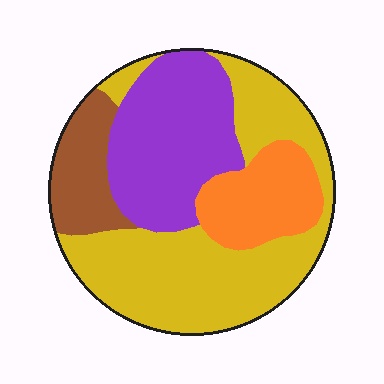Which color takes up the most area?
Yellow, at roughly 45%.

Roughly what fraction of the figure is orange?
Orange covers 15% of the figure.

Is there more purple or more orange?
Purple.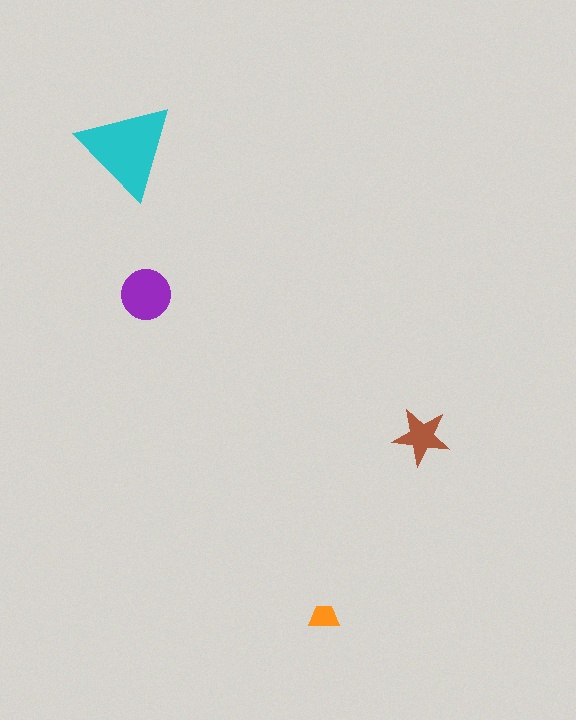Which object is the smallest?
The orange trapezoid.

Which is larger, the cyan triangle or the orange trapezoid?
The cyan triangle.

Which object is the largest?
The cyan triangle.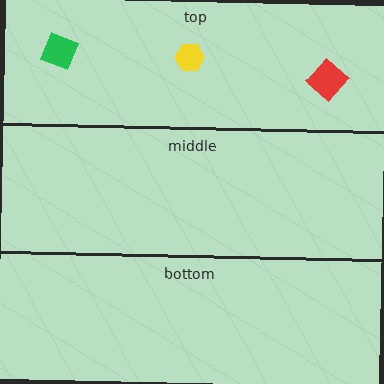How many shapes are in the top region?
3.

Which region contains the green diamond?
The top region.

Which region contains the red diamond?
The top region.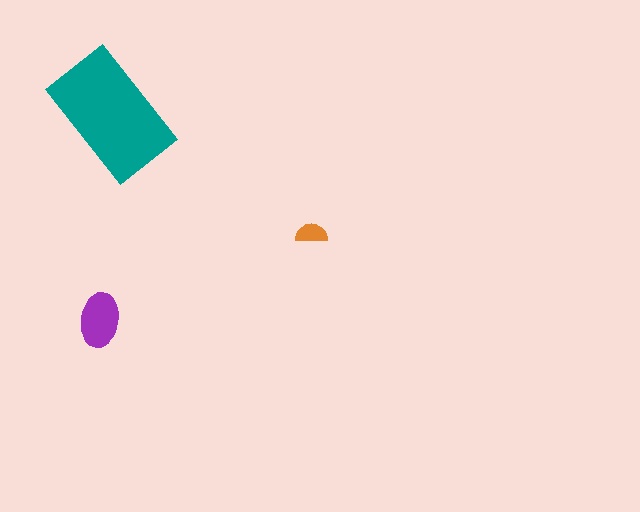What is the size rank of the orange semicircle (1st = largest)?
3rd.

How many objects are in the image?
There are 3 objects in the image.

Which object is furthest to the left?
The purple ellipse is leftmost.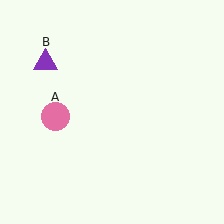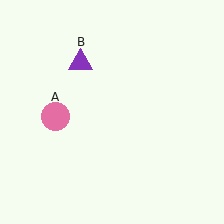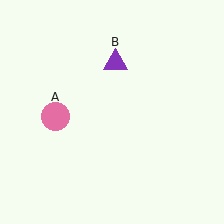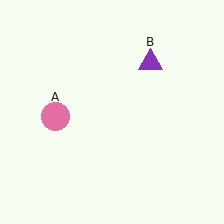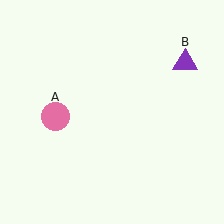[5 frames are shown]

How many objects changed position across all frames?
1 object changed position: purple triangle (object B).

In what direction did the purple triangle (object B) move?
The purple triangle (object B) moved right.